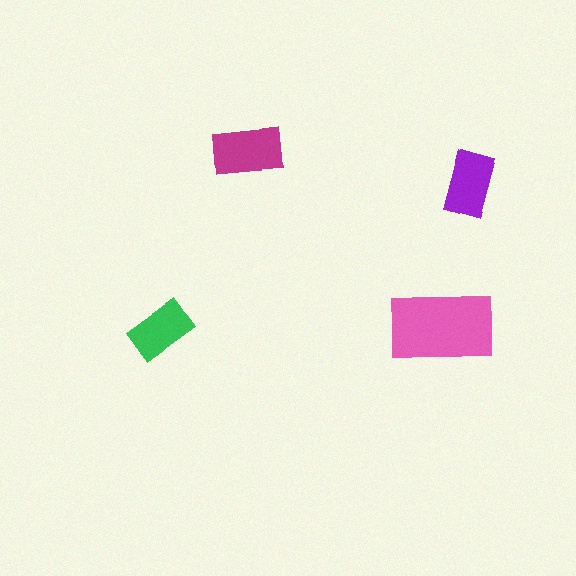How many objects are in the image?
There are 4 objects in the image.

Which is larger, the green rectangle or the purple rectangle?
The purple one.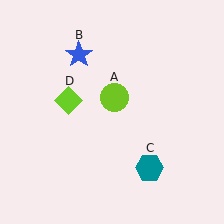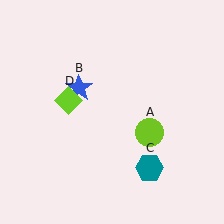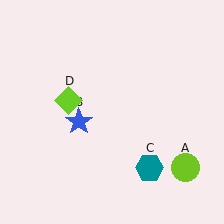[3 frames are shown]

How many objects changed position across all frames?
2 objects changed position: lime circle (object A), blue star (object B).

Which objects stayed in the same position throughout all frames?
Teal hexagon (object C) and lime diamond (object D) remained stationary.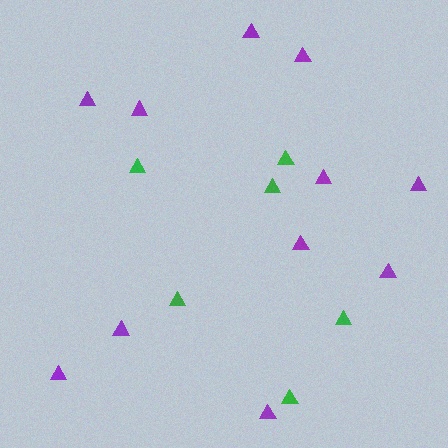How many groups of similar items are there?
There are 2 groups: one group of green triangles (6) and one group of purple triangles (11).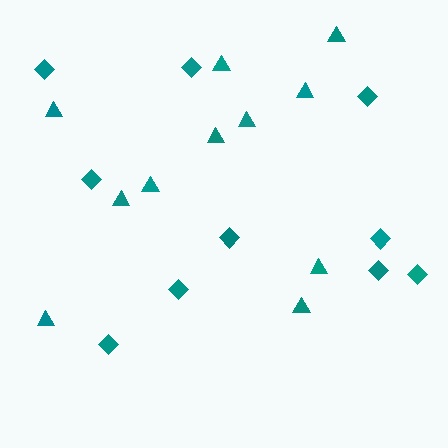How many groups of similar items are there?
There are 2 groups: one group of triangles (11) and one group of diamonds (10).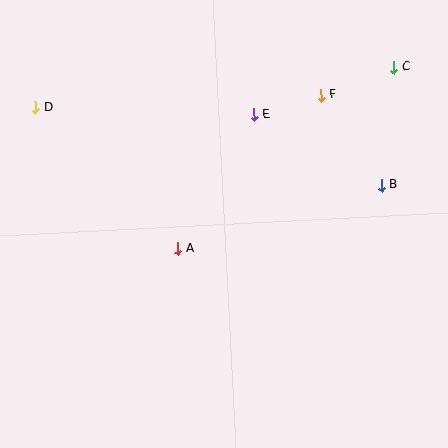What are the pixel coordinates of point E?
Point E is at (254, 115).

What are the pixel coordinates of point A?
Point A is at (178, 249).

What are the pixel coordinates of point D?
Point D is at (36, 107).